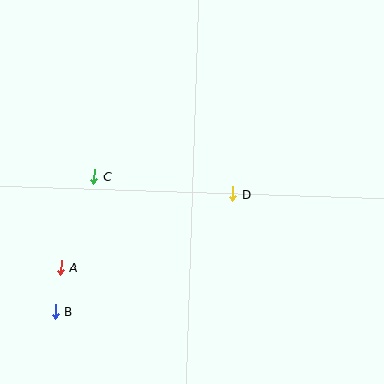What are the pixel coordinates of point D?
Point D is at (233, 194).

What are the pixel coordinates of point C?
Point C is at (94, 177).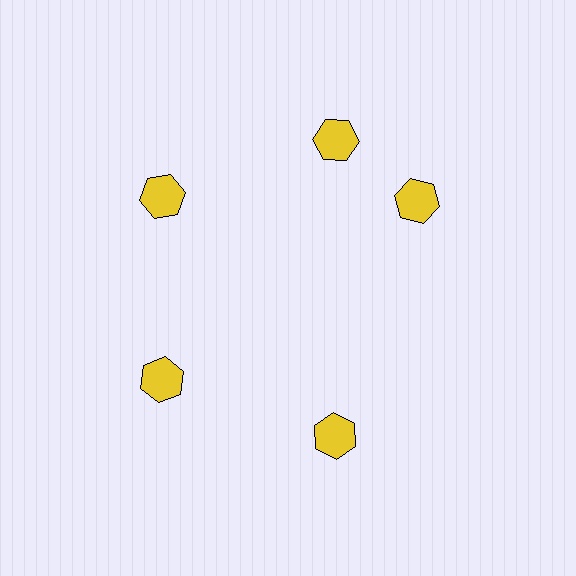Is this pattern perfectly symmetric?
No. The 5 yellow hexagons are arranged in a ring, but one element near the 3 o'clock position is rotated out of alignment along the ring, breaking the 5-fold rotational symmetry.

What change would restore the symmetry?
The symmetry would be restored by rotating it back into even spacing with its neighbors so that all 5 hexagons sit at equal angles and equal distance from the center.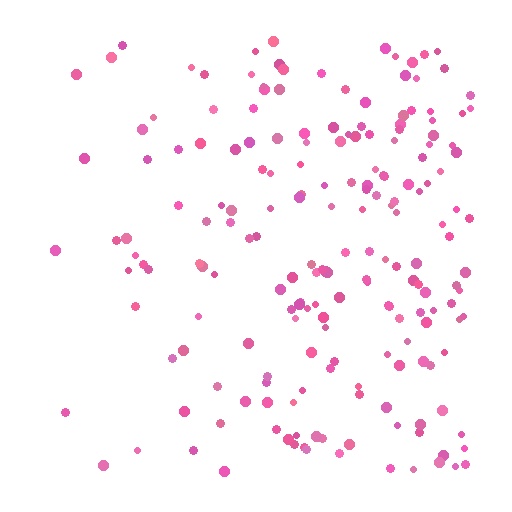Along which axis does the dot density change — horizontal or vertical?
Horizontal.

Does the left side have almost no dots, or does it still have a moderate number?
Still a moderate number, just noticeably fewer than the right.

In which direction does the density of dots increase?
From left to right, with the right side densest.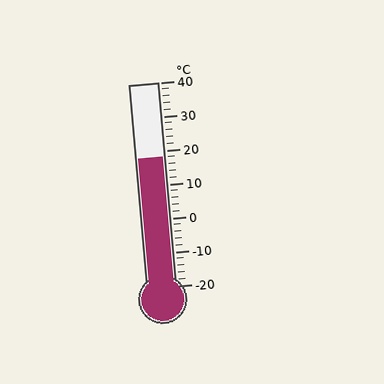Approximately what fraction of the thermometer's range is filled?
The thermometer is filled to approximately 65% of its range.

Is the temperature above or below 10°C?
The temperature is above 10°C.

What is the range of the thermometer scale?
The thermometer scale ranges from -20°C to 40°C.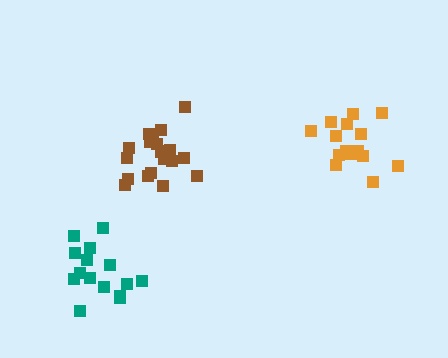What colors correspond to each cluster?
The clusters are colored: teal, orange, brown.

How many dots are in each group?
Group 1: 15 dots, Group 2: 15 dots, Group 3: 21 dots (51 total).